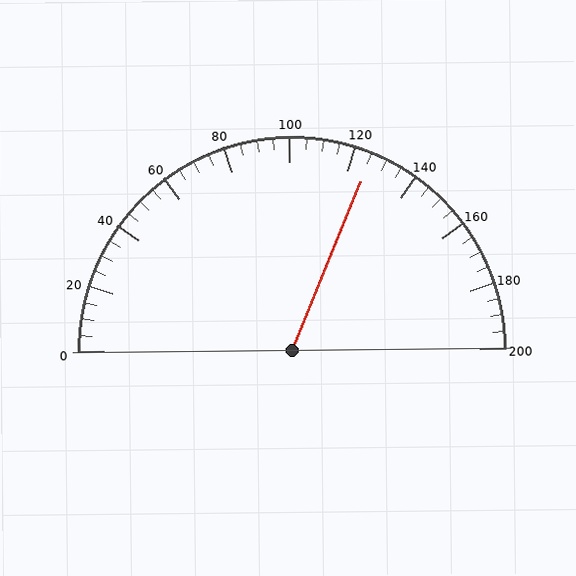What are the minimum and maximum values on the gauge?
The gauge ranges from 0 to 200.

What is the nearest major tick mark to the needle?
The nearest major tick mark is 120.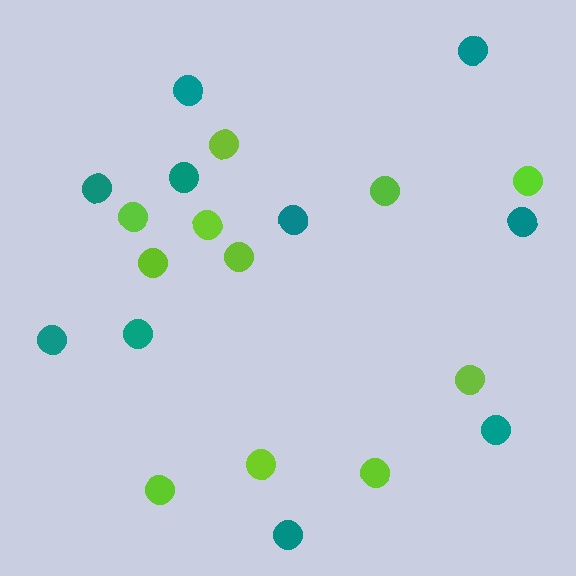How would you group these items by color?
There are 2 groups: one group of lime circles (11) and one group of teal circles (10).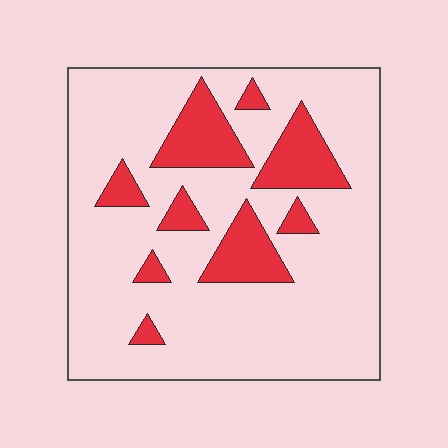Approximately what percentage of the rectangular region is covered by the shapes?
Approximately 20%.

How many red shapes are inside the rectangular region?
9.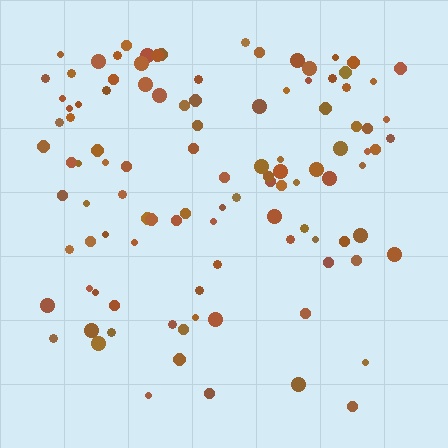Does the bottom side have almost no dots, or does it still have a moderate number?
Still a moderate number, just noticeably fewer than the top.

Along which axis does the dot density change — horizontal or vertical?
Vertical.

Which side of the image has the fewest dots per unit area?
The bottom.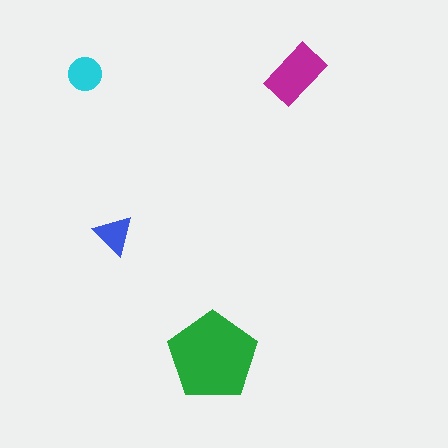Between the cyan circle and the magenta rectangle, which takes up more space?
The magenta rectangle.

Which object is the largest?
The green pentagon.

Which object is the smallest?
The blue triangle.